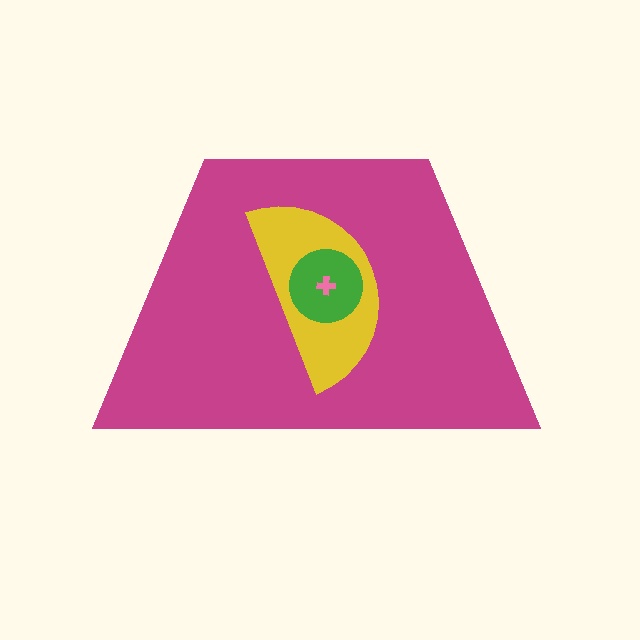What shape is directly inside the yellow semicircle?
The green circle.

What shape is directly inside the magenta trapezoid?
The yellow semicircle.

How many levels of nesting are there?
4.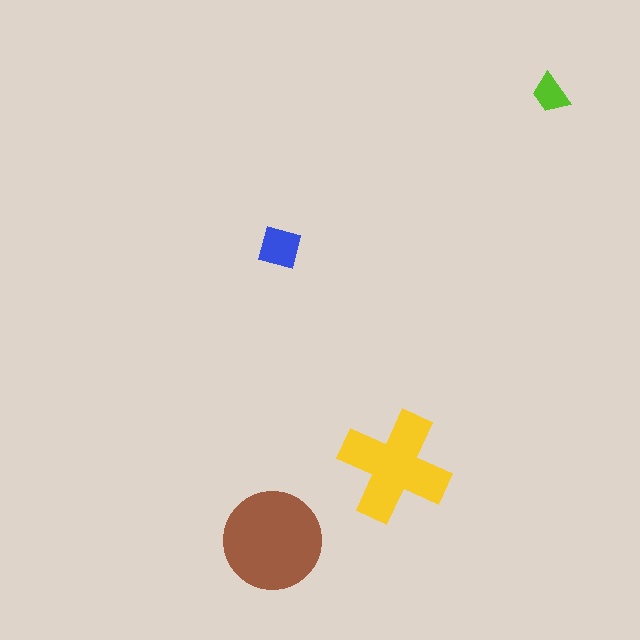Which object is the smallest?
The lime trapezoid.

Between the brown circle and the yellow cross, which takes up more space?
The brown circle.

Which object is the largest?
The brown circle.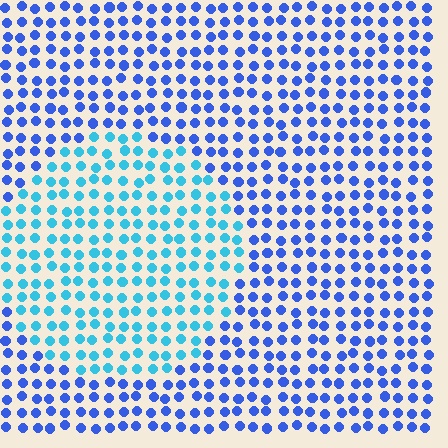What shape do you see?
I see a circle.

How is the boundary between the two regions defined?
The boundary is defined purely by a slight shift in hue (about 36 degrees). Spacing, size, and orientation are identical on both sides.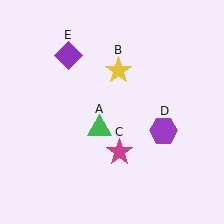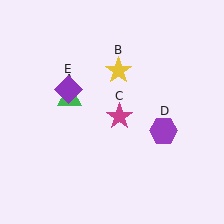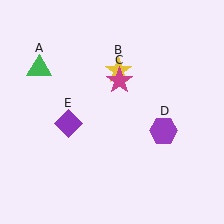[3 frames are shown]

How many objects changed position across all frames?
3 objects changed position: green triangle (object A), magenta star (object C), purple diamond (object E).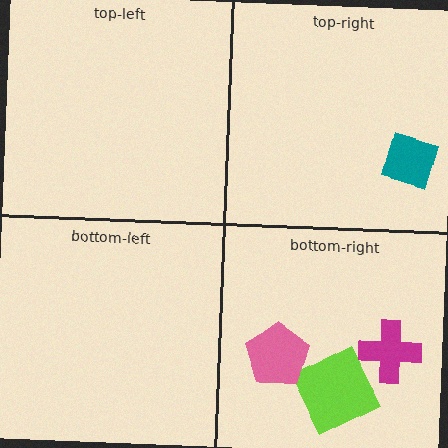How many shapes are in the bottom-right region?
3.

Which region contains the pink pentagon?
The bottom-right region.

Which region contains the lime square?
The bottom-right region.